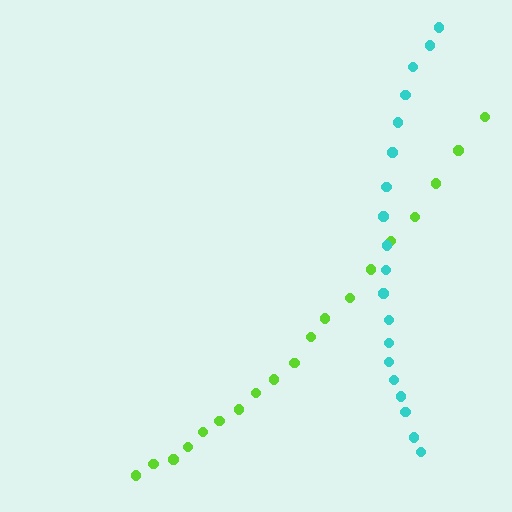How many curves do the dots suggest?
There are 2 distinct paths.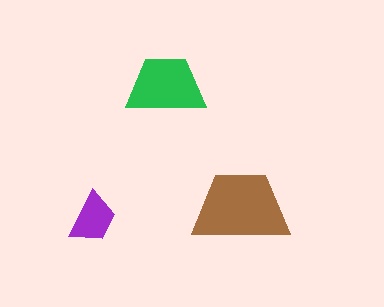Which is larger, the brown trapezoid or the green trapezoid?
The brown one.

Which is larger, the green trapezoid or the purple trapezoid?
The green one.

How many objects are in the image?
There are 3 objects in the image.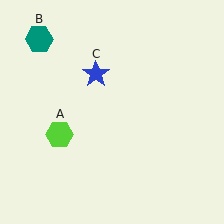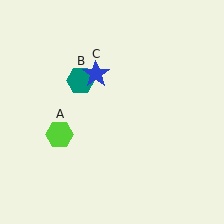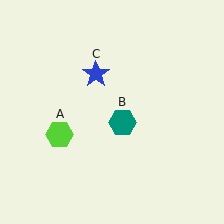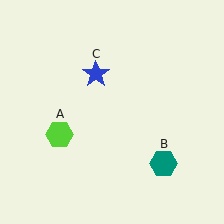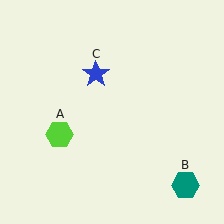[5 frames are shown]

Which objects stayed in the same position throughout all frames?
Lime hexagon (object A) and blue star (object C) remained stationary.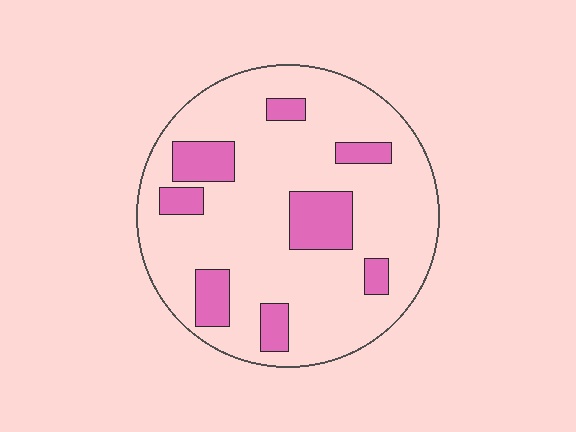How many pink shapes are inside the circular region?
8.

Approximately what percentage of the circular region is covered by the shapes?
Approximately 20%.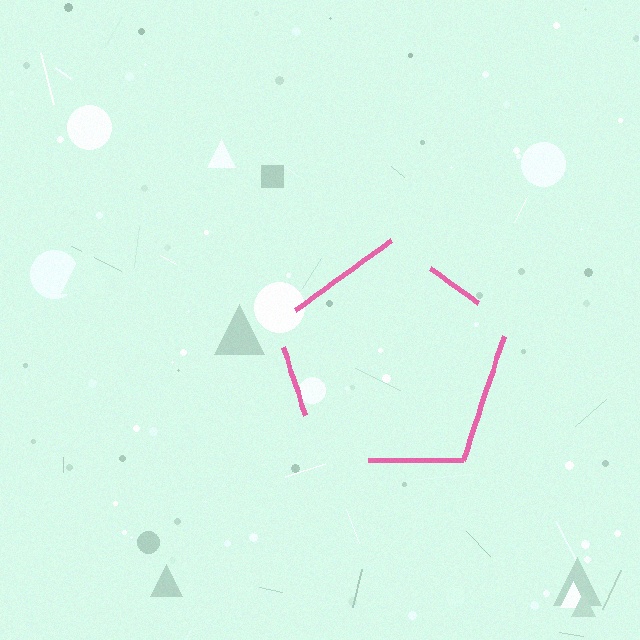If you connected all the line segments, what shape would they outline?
They would outline a pentagon.